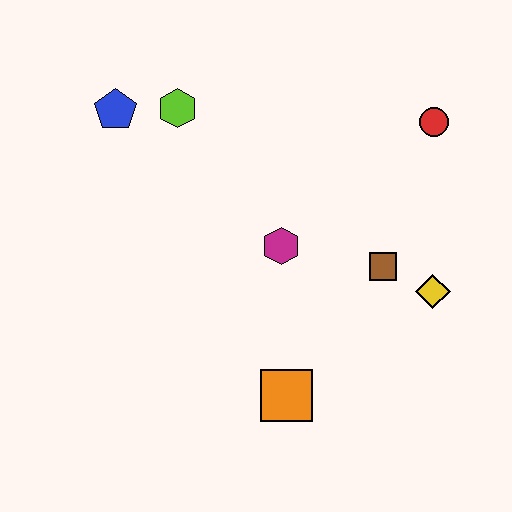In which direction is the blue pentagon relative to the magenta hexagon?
The blue pentagon is to the left of the magenta hexagon.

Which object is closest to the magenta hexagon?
The brown square is closest to the magenta hexagon.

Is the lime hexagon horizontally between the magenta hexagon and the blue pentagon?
Yes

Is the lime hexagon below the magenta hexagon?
No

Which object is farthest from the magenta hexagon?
The blue pentagon is farthest from the magenta hexagon.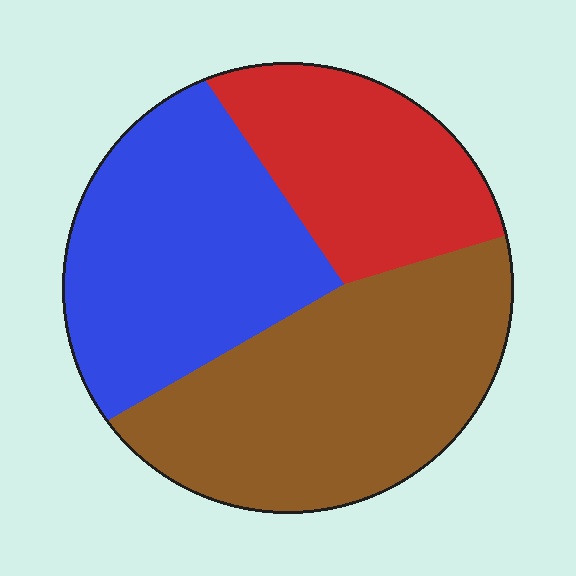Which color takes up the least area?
Red, at roughly 25%.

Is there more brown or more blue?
Brown.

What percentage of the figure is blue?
Blue covers about 35% of the figure.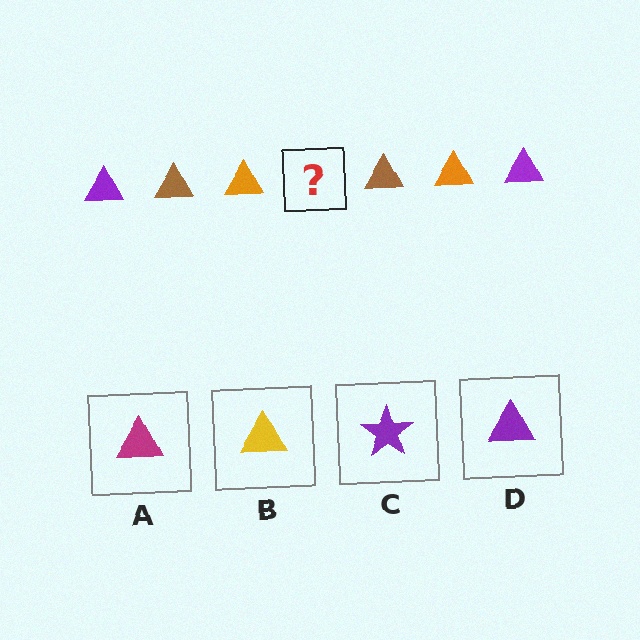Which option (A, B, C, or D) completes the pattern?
D.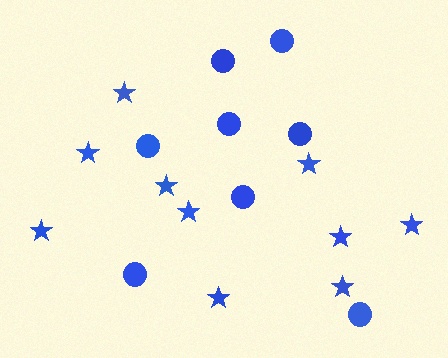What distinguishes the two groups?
There are 2 groups: one group of circles (8) and one group of stars (10).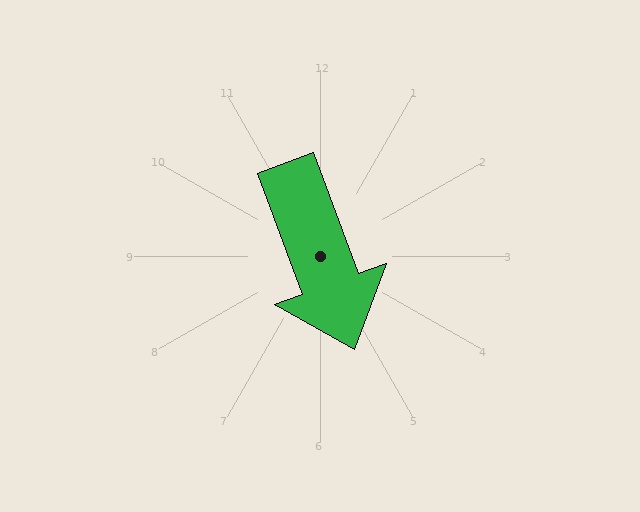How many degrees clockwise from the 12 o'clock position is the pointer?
Approximately 160 degrees.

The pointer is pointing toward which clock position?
Roughly 5 o'clock.